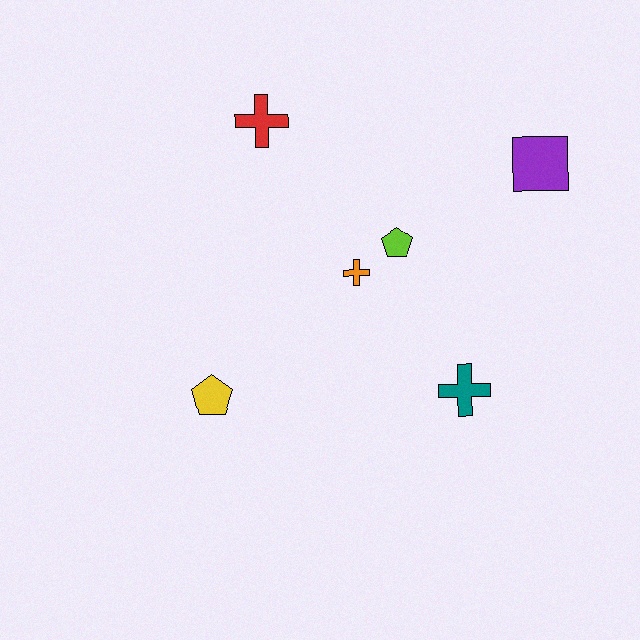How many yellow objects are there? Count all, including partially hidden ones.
There is 1 yellow object.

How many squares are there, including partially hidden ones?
There is 1 square.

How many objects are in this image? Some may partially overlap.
There are 6 objects.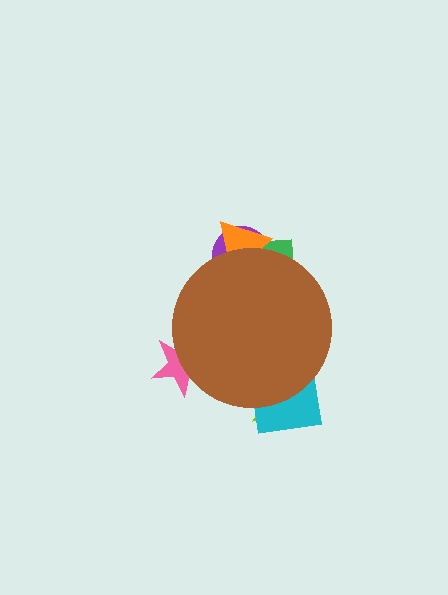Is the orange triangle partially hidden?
Yes, the orange triangle is partially hidden behind the brown circle.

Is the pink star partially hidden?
Yes, the pink star is partially hidden behind the brown circle.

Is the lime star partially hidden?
Yes, the lime star is partially hidden behind the brown circle.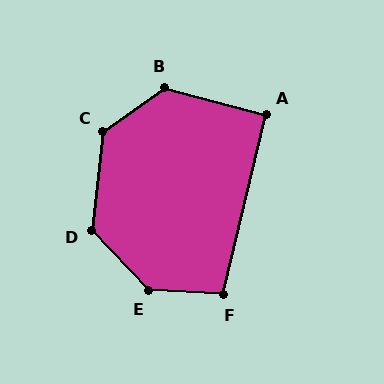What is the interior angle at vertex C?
Approximately 132 degrees (obtuse).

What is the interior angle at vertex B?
Approximately 130 degrees (obtuse).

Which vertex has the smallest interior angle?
A, at approximately 91 degrees.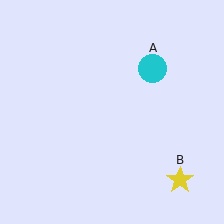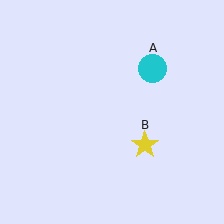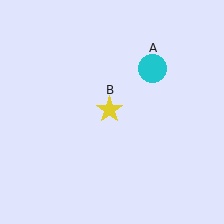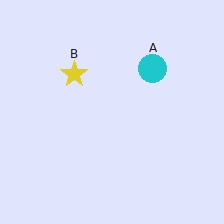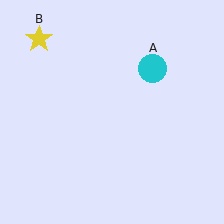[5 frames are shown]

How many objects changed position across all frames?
1 object changed position: yellow star (object B).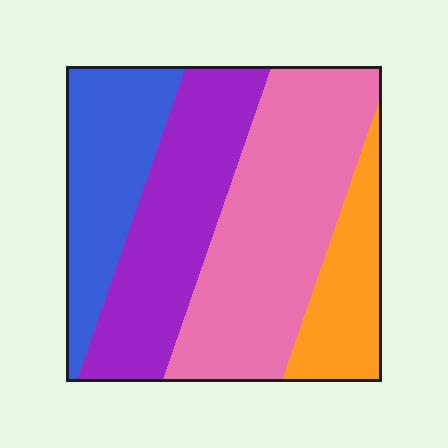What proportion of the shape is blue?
Blue takes up less than a quarter of the shape.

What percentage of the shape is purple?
Purple covers 27% of the shape.